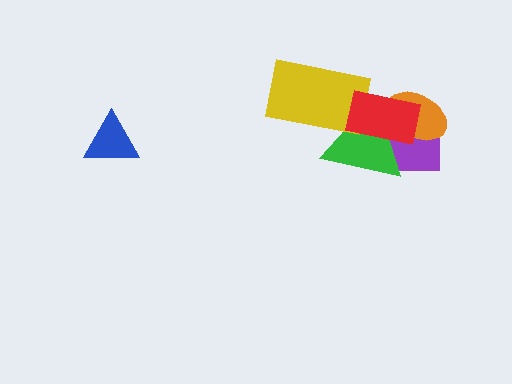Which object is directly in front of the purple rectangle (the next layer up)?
The orange ellipse is directly in front of the purple rectangle.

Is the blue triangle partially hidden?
No, no other shape covers it.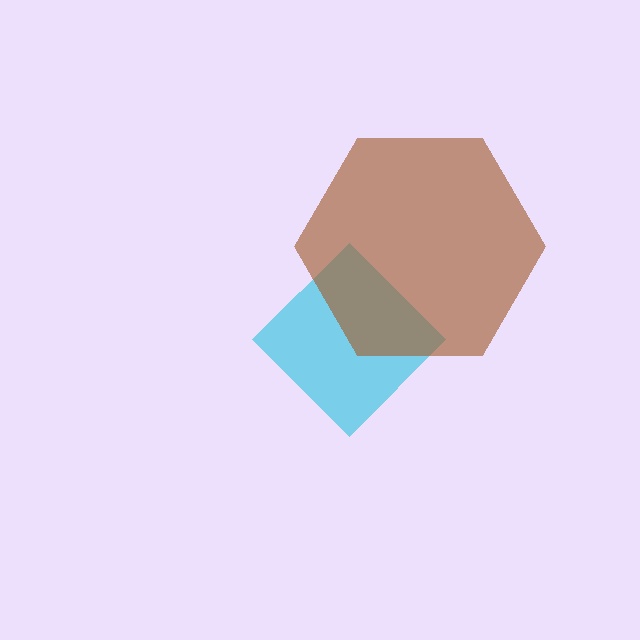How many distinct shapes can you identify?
There are 2 distinct shapes: a cyan diamond, a brown hexagon.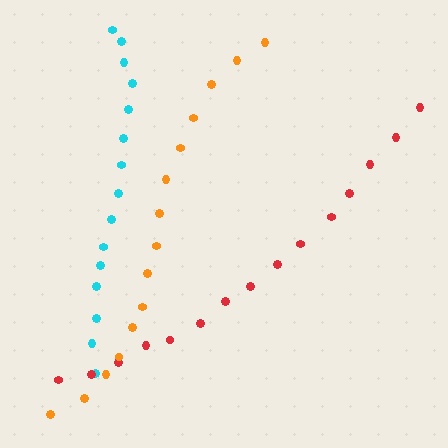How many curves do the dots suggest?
There are 3 distinct paths.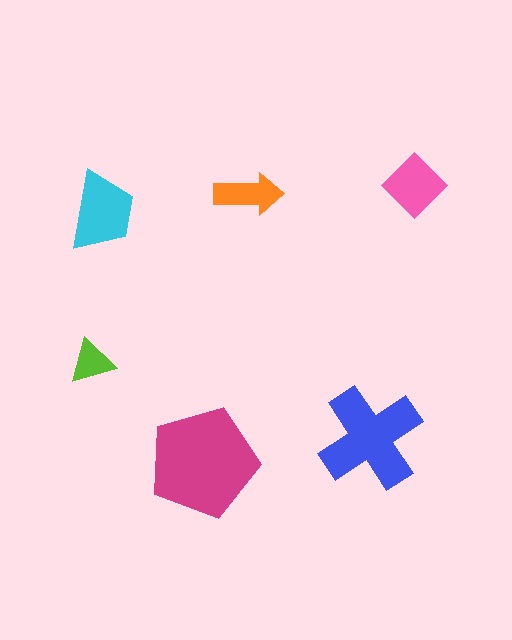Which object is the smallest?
The lime triangle.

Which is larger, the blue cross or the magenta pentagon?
The magenta pentagon.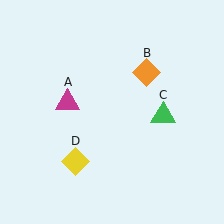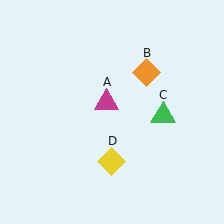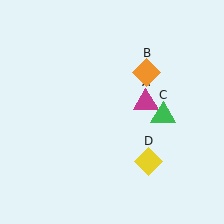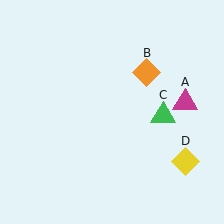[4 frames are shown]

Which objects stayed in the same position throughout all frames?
Orange diamond (object B) and green triangle (object C) remained stationary.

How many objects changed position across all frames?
2 objects changed position: magenta triangle (object A), yellow diamond (object D).